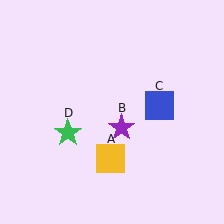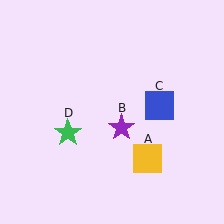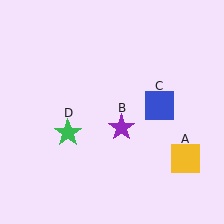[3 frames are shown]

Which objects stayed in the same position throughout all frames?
Purple star (object B) and blue square (object C) and green star (object D) remained stationary.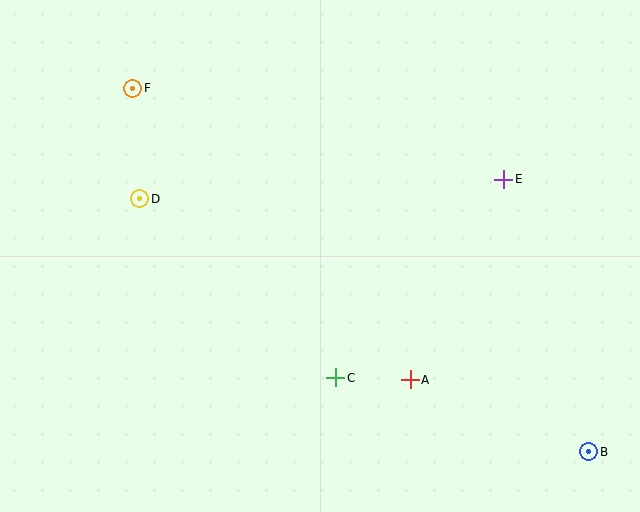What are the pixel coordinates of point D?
Point D is at (140, 199).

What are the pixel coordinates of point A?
Point A is at (410, 380).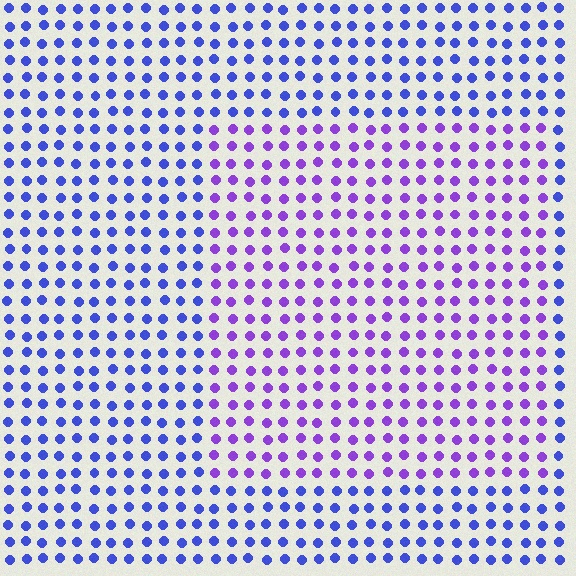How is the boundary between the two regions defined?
The boundary is defined purely by a slight shift in hue (about 38 degrees). Spacing, size, and orientation are identical on both sides.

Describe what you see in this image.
The image is filled with small blue elements in a uniform arrangement. A rectangle-shaped region is visible where the elements are tinted to a slightly different hue, forming a subtle color boundary.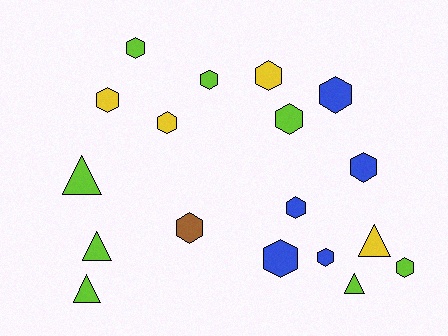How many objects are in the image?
There are 18 objects.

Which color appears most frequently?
Lime, with 8 objects.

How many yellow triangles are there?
There is 1 yellow triangle.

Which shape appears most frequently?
Hexagon, with 13 objects.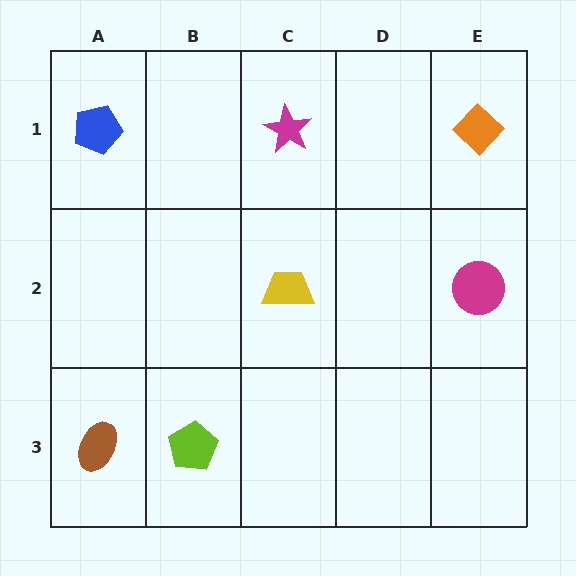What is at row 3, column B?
A lime pentagon.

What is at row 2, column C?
A yellow trapezoid.